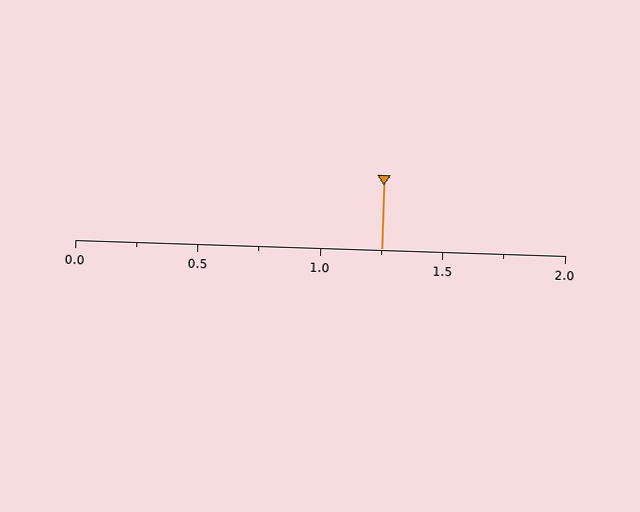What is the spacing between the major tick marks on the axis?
The major ticks are spaced 0.5 apart.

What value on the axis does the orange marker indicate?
The marker indicates approximately 1.25.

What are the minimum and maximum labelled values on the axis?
The axis runs from 0.0 to 2.0.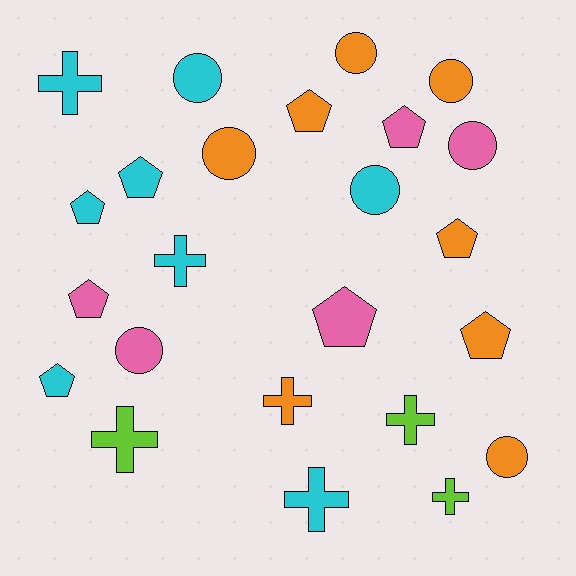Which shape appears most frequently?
Pentagon, with 9 objects.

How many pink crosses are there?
There are no pink crosses.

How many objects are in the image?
There are 24 objects.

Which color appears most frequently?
Orange, with 8 objects.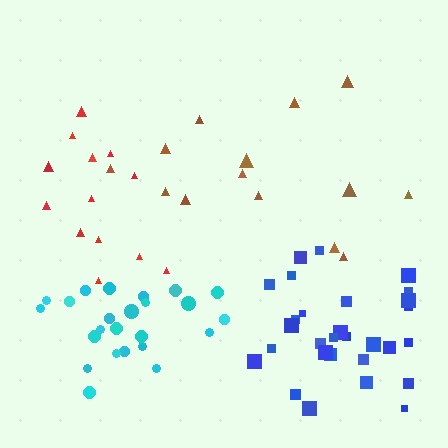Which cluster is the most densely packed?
Blue.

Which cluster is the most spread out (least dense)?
Brown.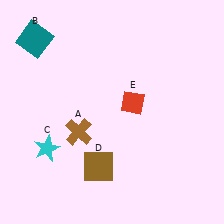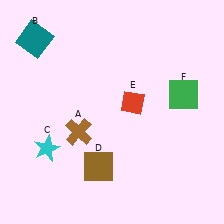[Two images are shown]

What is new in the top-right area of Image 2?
A green square (F) was added in the top-right area of Image 2.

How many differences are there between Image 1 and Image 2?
There is 1 difference between the two images.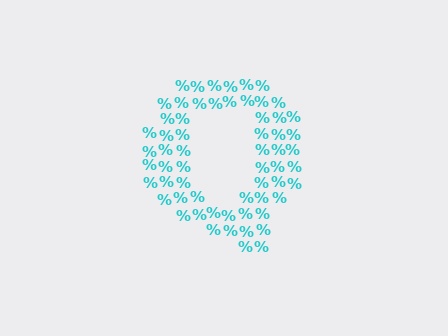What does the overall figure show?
The overall figure shows the letter Q.